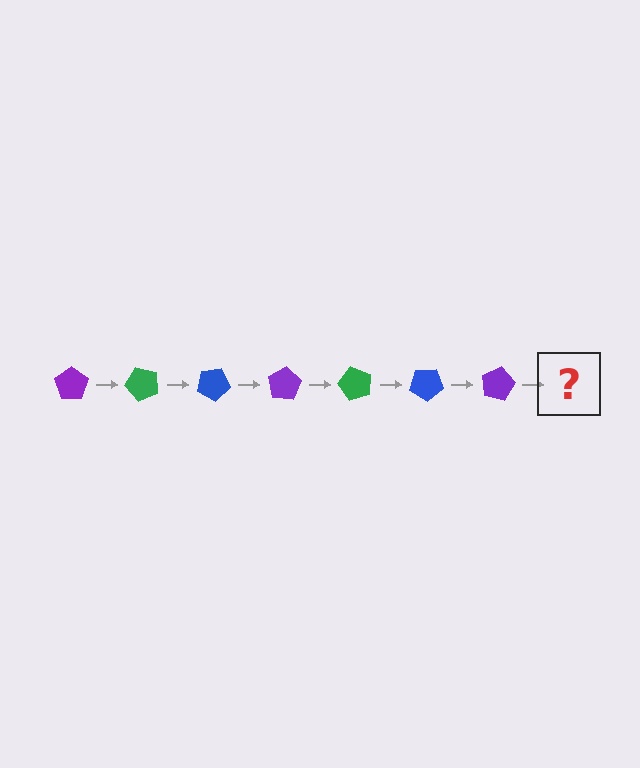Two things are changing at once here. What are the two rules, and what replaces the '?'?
The two rules are that it rotates 50 degrees each step and the color cycles through purple, green, and blue. The '?' should be a green pentagon, rotated 350 degrees from the start.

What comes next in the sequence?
The next element should be a green pentagon, rotated 350 degrees from the start.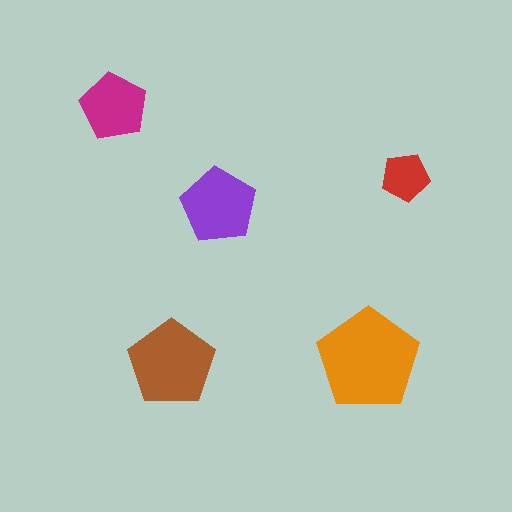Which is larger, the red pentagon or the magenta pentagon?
The magenta one.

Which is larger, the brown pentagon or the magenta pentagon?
The brown one.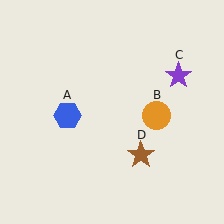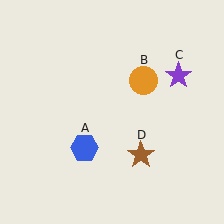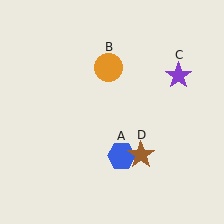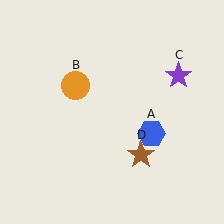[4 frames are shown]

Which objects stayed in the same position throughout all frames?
Purple star (object C) and brown star (object D) remained stationary.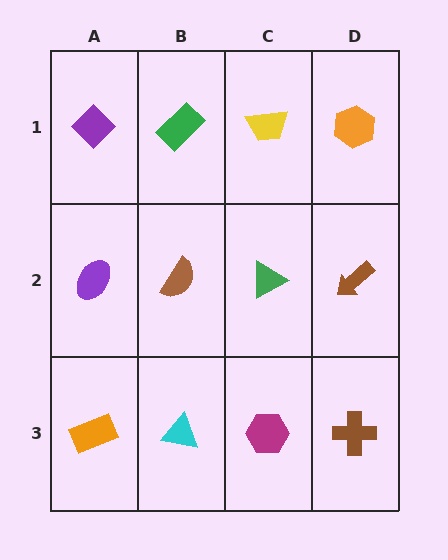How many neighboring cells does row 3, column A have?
2.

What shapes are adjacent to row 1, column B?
A brown semicircle (row 2, column B), a purple diamond (row 1, column A), a yellow trapezoid (row 1, column C).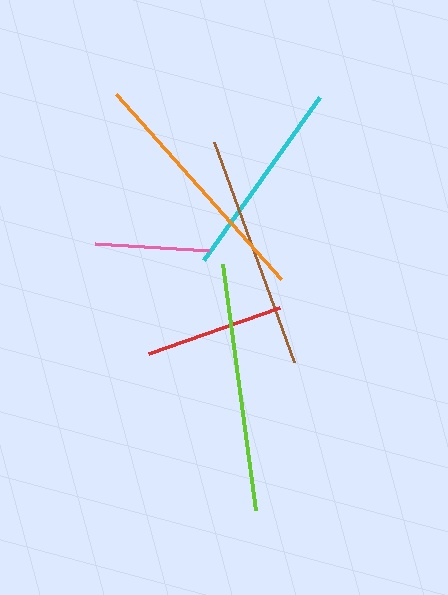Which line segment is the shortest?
The pink line is the shortest at approximately 114 pixels.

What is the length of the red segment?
The red segment is approximately 139 pixels long.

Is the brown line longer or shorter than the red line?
The brown line is longer than the red line.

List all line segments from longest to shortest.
From longest to shortest: orange, lime, brown, cyan, red, pink.